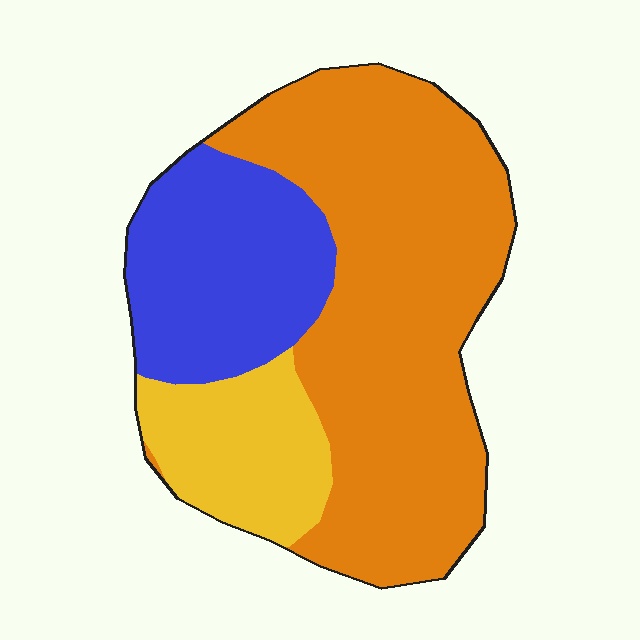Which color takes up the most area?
Orange, at roughly 60%.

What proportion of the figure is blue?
Blue takes up about one quarter (1/4) of the figure.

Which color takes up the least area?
Yellow, at roughly 15%.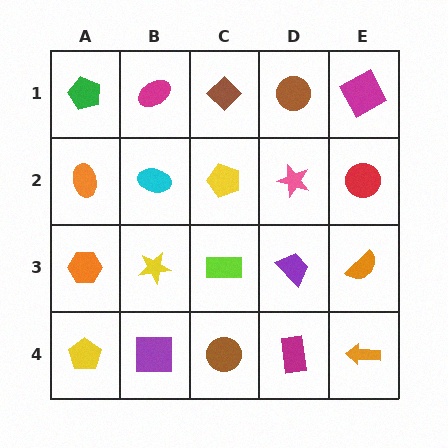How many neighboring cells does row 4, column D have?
3.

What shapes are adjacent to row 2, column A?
A green pentagon (row 1, column A), an orange hexagon (row 3, column A), a cyan ellipse (row 2, column B).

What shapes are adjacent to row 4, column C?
A lime rectangle (row 3, column C), a purple square (row 4, column B), a magenta rectangle (row 4, column D).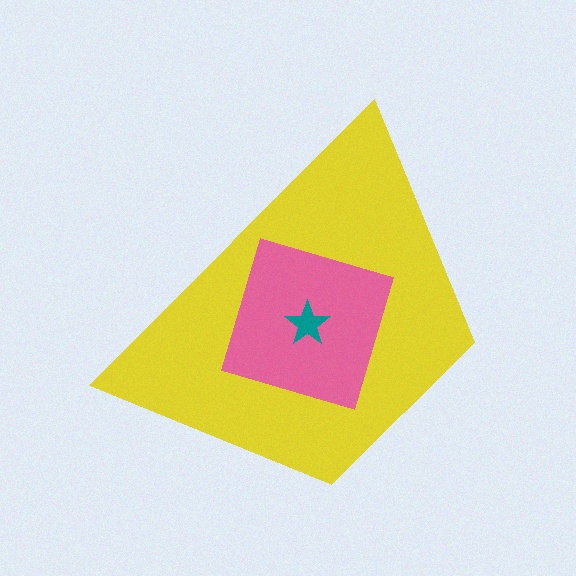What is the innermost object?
The teal star.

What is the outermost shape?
The yellow trapezoid.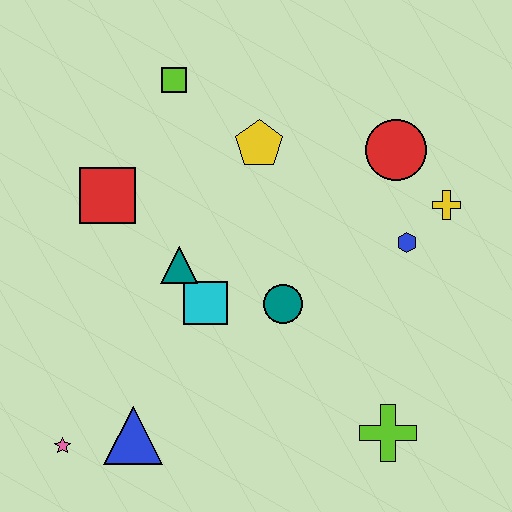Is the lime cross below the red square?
Yes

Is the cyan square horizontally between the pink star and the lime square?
No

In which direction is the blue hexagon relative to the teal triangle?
The blue hexagon is to the right of the teal triangle.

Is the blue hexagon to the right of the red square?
Yes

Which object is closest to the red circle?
The yellow cross is closest to the red circle.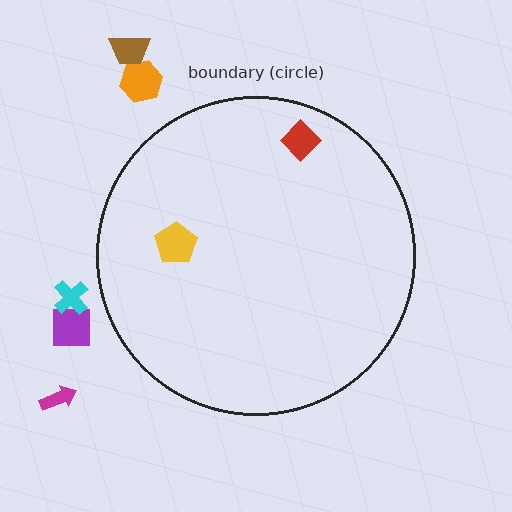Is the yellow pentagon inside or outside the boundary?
Inside.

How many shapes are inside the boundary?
2 inside, 5 outside.